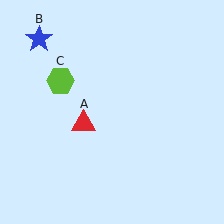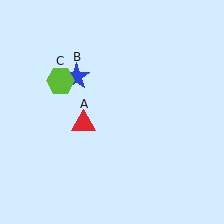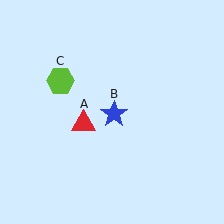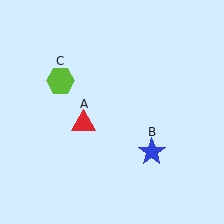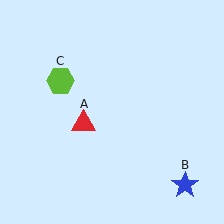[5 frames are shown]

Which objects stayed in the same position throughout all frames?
Red triangle (object A) and lime hexagon (object C) remained stationary.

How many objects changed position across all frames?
1 object changed position: blue star (object B).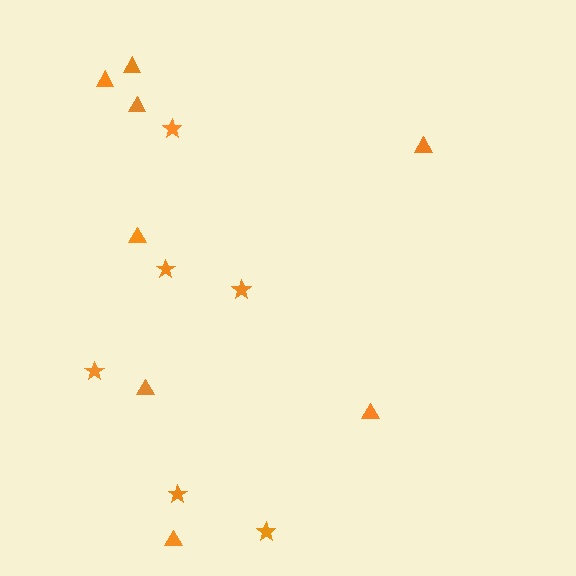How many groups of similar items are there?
There are 2 groups: one group of stars (6) and one group of triangles (8).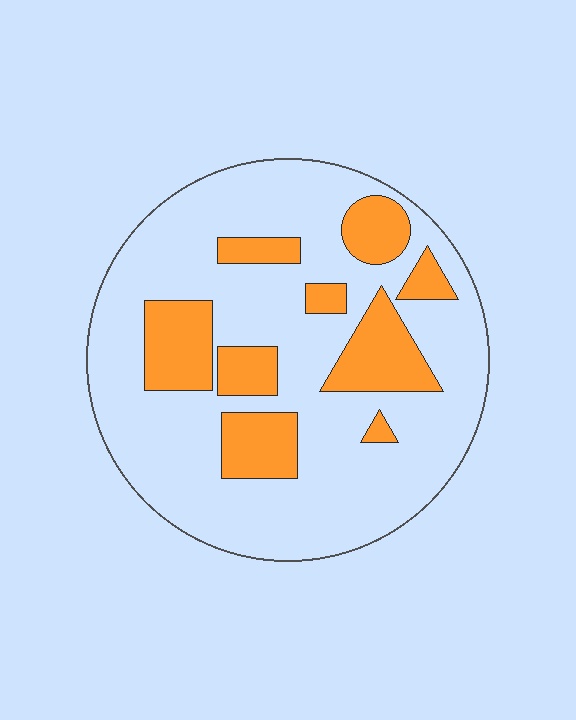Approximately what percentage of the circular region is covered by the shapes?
Approximately 25%.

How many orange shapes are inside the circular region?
9.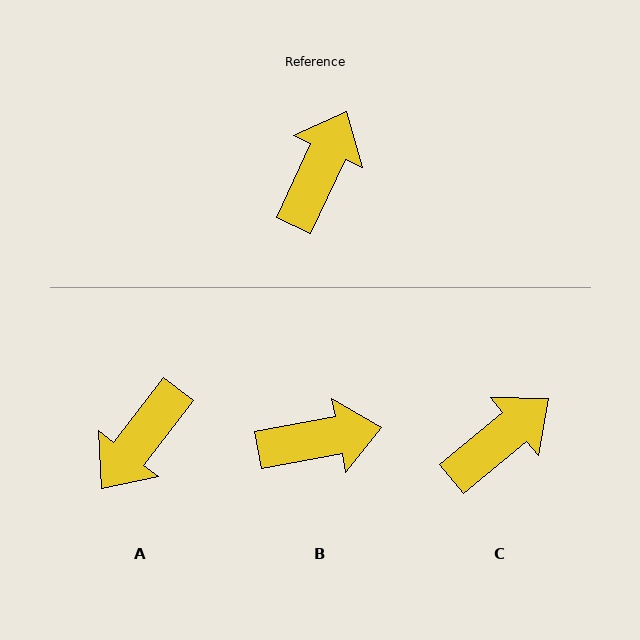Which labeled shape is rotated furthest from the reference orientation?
A, about 167 degrees away.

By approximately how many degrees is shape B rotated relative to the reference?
Approximately 55 degrees clockwise.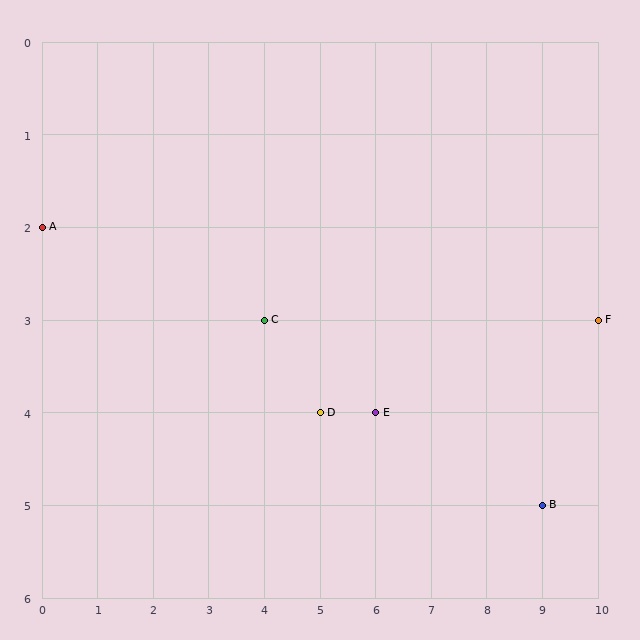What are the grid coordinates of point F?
Point F is at grid coordinates (10, 3).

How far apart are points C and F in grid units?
Points C and F are 6 columns apart.